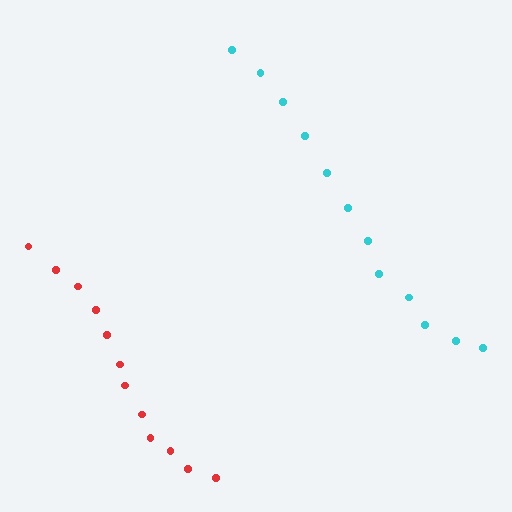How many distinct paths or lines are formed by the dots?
There are 2 distinct paths.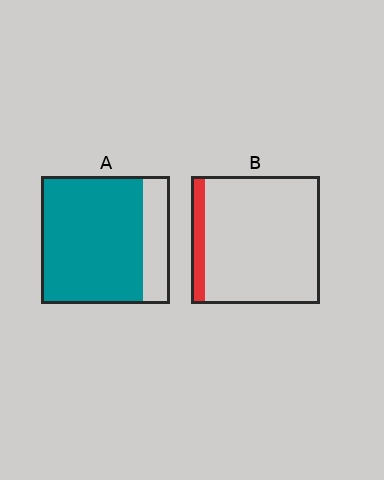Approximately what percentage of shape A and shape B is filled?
A is approximately 80% and B is approximately 10%.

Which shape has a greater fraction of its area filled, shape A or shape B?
Shape A.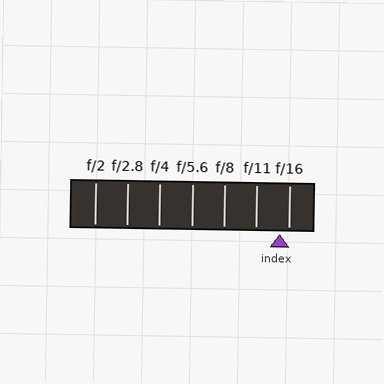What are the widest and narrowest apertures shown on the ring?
The widest aperture shown is f/2 and the narrowest is f/16.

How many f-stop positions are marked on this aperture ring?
There are 7 f-stop positions marked.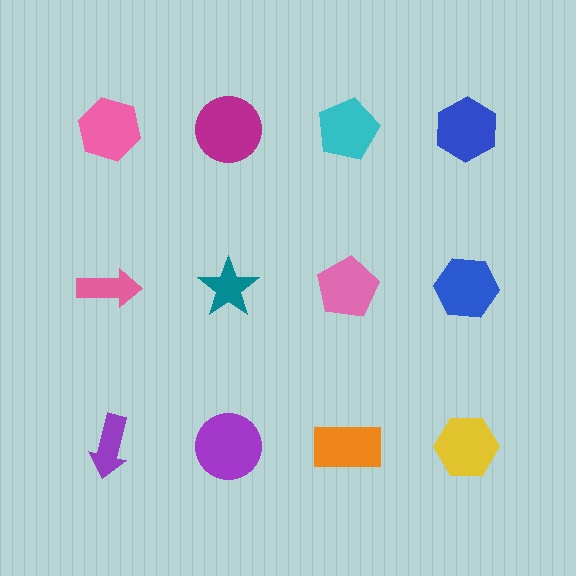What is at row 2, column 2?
A teal star.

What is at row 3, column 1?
A purple arrow.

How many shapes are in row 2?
4 shapes.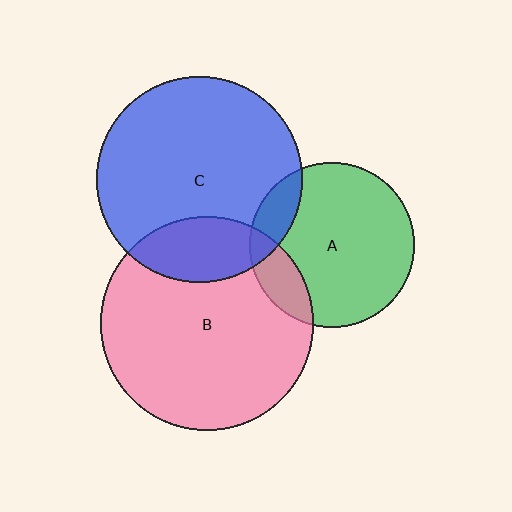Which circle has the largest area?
Circle B (pink).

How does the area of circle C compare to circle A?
Approximately 1.6 times.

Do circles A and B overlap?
Yes.